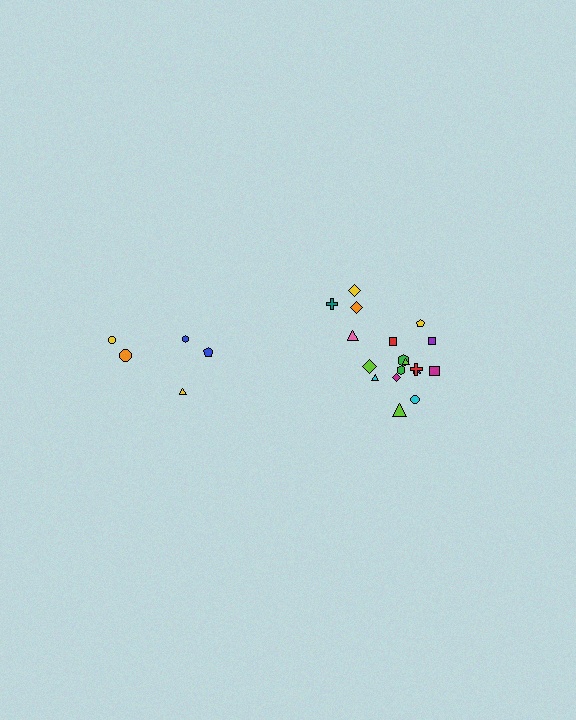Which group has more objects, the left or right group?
The right group.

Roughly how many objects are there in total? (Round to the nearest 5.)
Roughly 25 objects in total.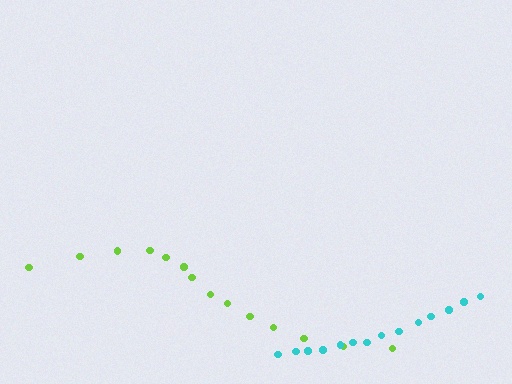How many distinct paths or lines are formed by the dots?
There are 2 distinct paths.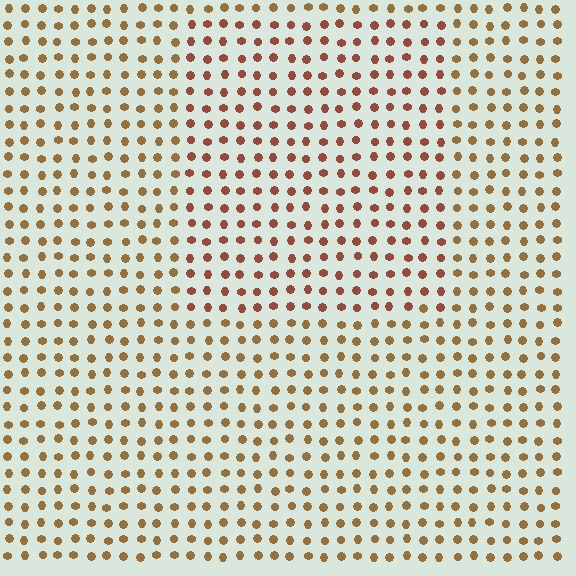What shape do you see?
I see a rectangle.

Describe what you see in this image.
The image is filled with small brown elements in a uniform arrangement. A rectangle-shaped region is visible where the elements are tinted to a slightly different hue, forming a subtle color boundary.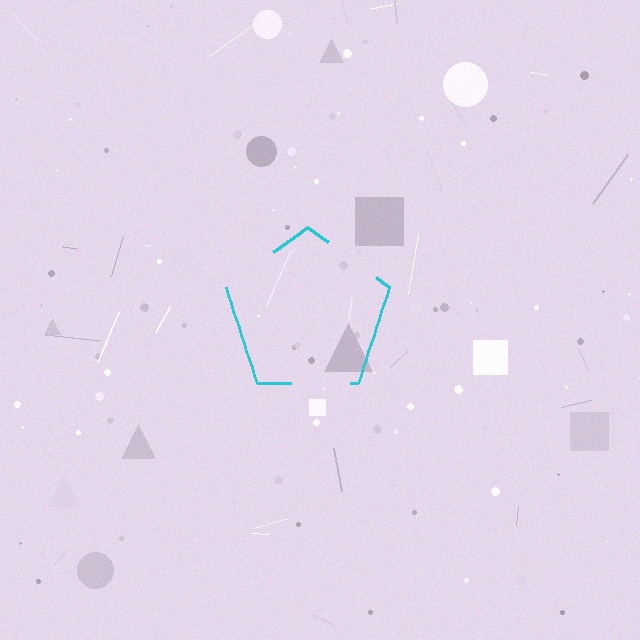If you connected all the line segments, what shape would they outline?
They would outline a pentagon.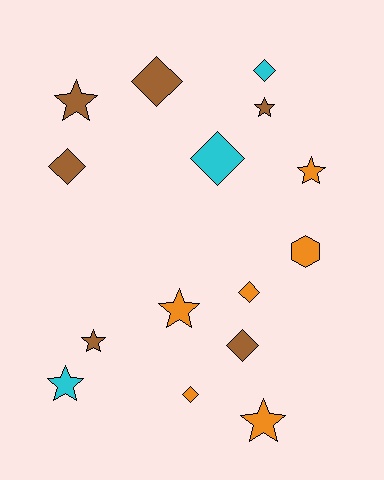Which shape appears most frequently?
Diamond, with 7 objects.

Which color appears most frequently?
Orange, with 6 objects.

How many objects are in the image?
There are 15 objects.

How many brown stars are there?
There are 3 brown stars.